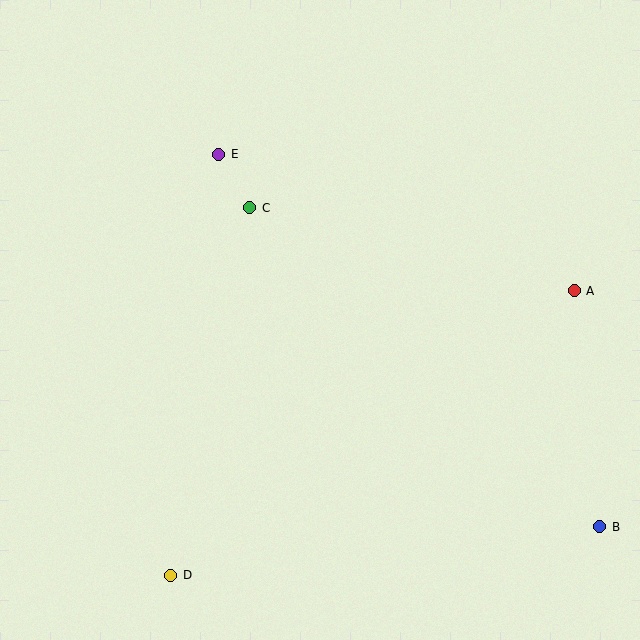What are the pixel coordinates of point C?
Point C is at (250, 208).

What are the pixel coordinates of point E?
Point E is at (219, 154).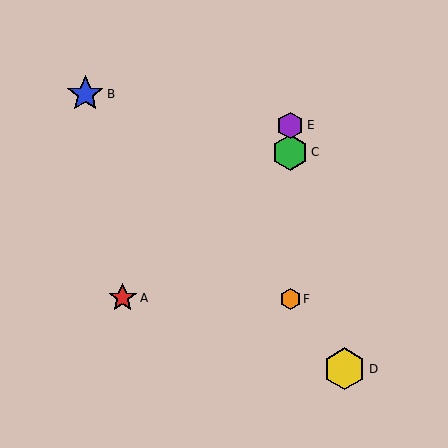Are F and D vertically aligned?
No, F is at x≈290 and D is at x≈344.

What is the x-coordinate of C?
Object C is at x≈290.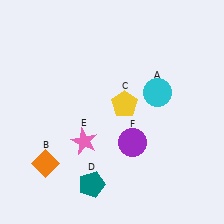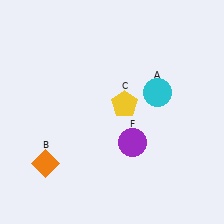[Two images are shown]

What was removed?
The teal pentagon (D), the pink star (E) were removed in Image 2.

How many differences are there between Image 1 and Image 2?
There are 2 differences between the two images.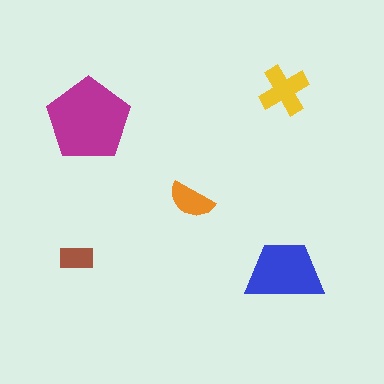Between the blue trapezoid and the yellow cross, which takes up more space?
The blue trapezoid.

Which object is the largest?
The magenta pentagon.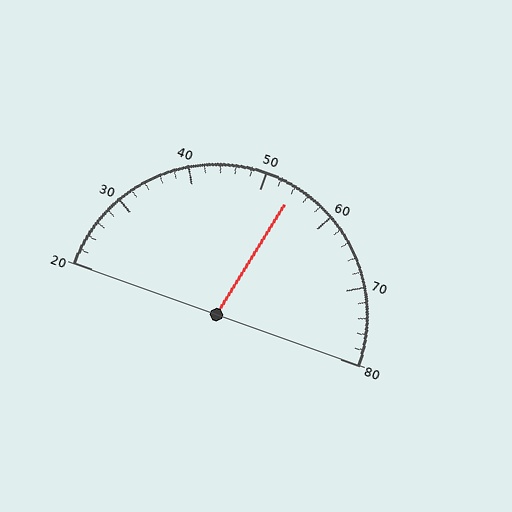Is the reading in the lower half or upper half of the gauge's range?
The reading is in the upper half of the range (20 to 80).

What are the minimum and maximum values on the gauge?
The gauge ranges from 20 to 80.